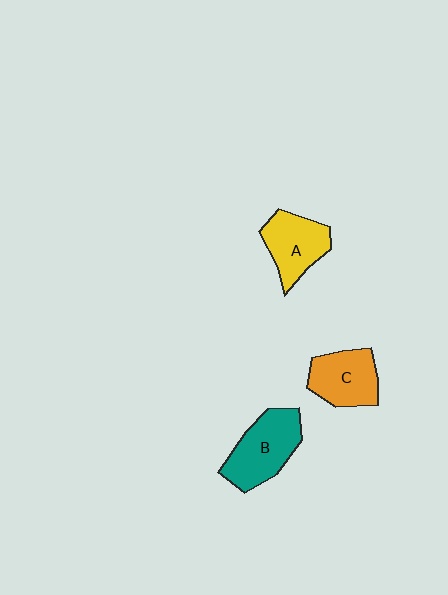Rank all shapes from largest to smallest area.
From largest to smallest: B (teal), A (yellow), C (orange).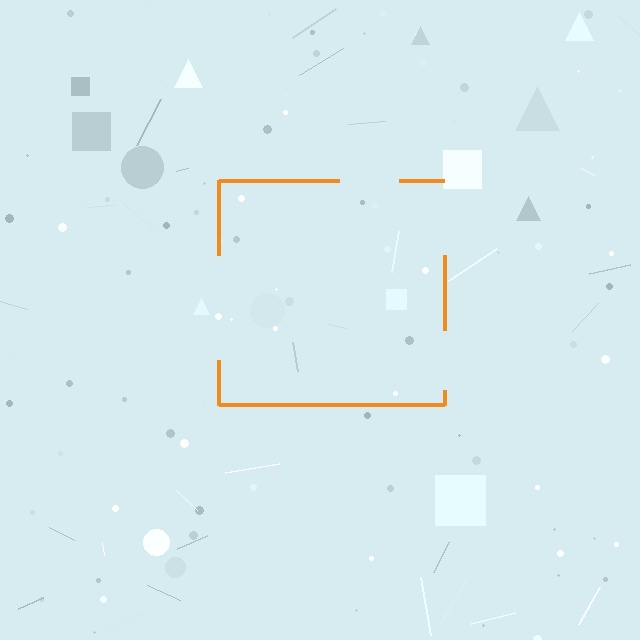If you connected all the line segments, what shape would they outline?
They would outline a square.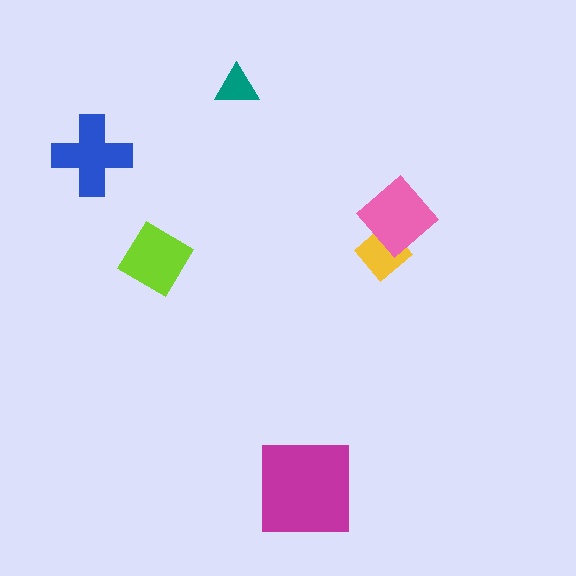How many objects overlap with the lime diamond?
0 objects overlap with the lime diamond.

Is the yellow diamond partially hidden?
Yes, it is partially covered by another shape.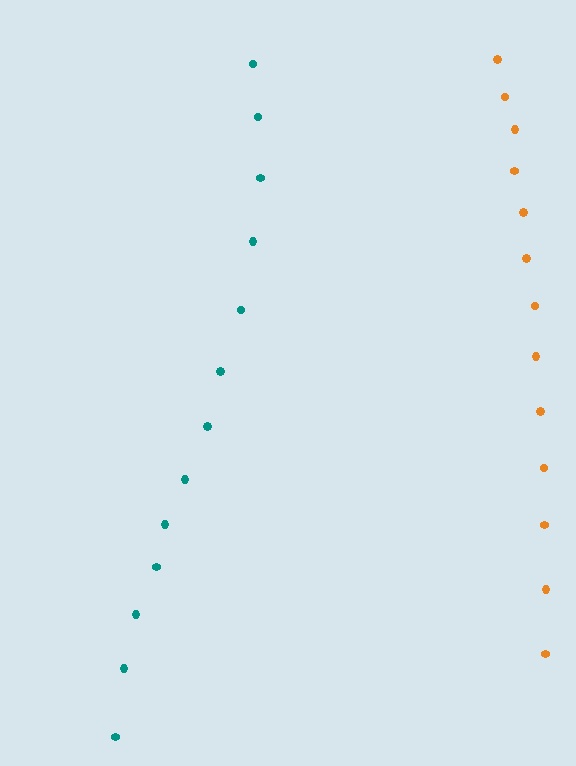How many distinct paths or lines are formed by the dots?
There are 2 distinct paths.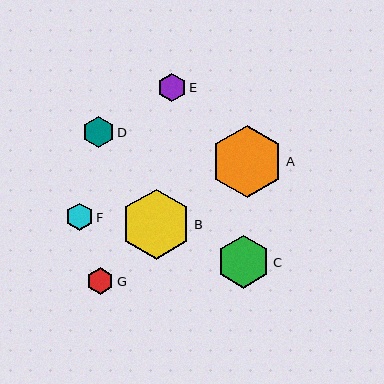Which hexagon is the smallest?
Hexagon F is the smallest with a size of approximately 27 pixels.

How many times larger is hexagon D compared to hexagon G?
Hexagon D is approximately 1.2 times the size of hexagon G.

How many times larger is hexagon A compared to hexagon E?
Hexagon A is approximately 2.5 times the size of hexagon E.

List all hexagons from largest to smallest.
From largest to smallest: A, B, C, D, E, G, F.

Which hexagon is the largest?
Hexagon A is the largest with a size of approximately 72 pixels.